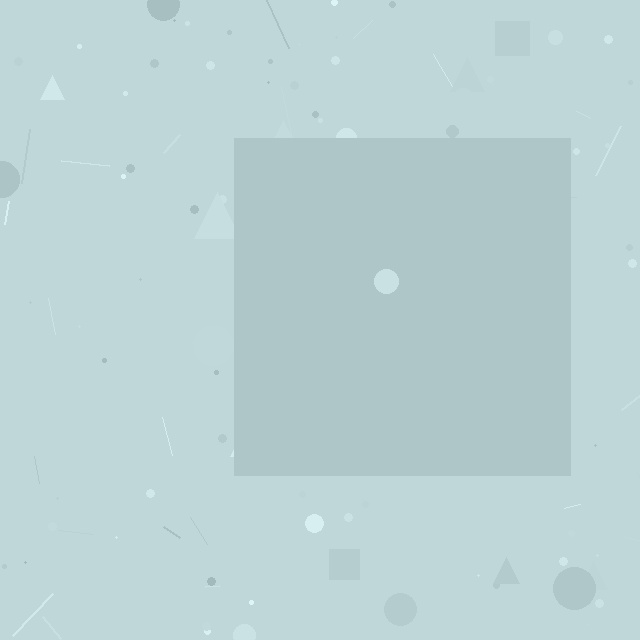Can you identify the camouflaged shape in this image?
The camouflaged shape is a square.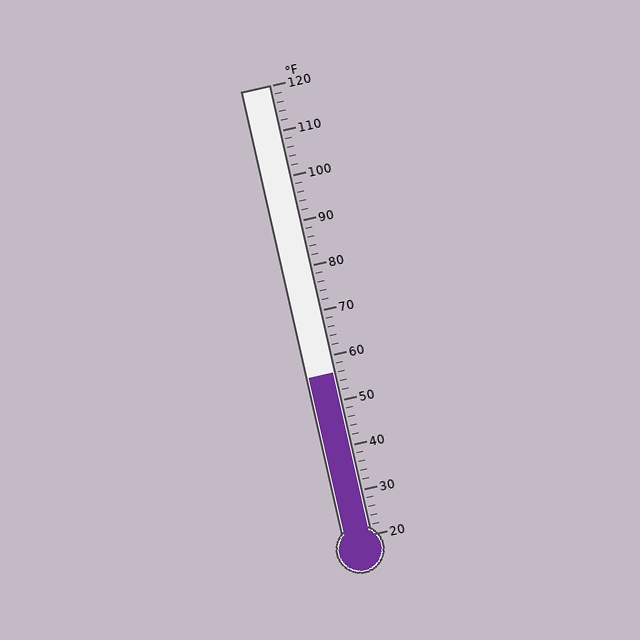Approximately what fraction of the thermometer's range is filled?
The thermometer is filled to approximately 35% of its range.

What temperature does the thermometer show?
The thermometer shows approximately 56°F.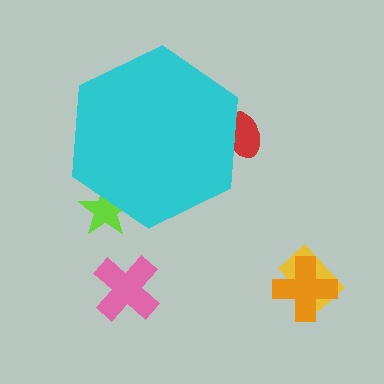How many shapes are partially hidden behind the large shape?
2 shapes are partially hidden.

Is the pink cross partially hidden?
No, the pink cross is fully visible.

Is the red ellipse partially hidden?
Yes, the red ellipse is partially hidden behind the cyan hexagon.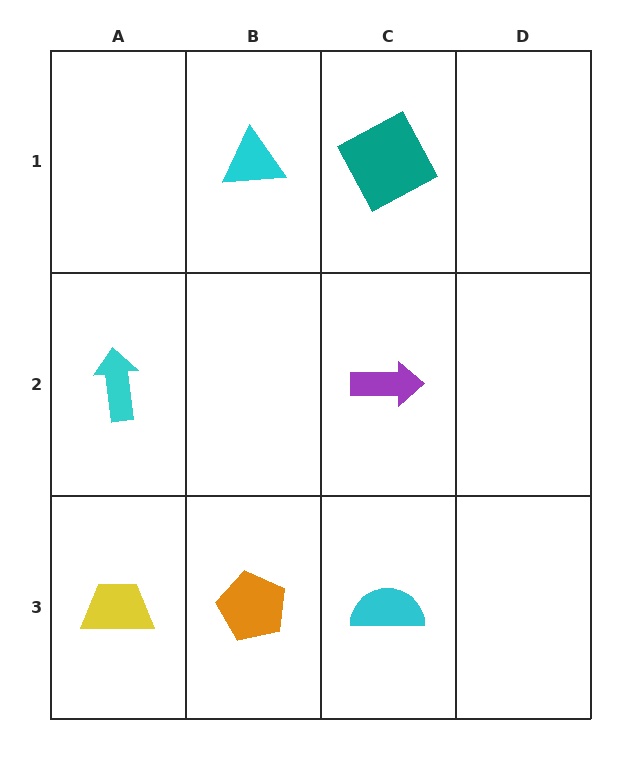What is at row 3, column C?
A cyan semicircle.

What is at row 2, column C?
A purple arrow.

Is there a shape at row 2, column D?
No, that cell is empty.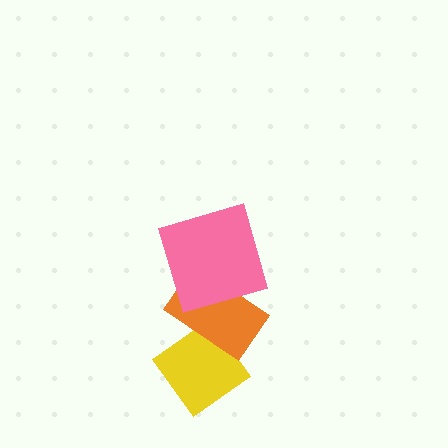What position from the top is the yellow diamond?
The yellow diamond is 3rd from the top.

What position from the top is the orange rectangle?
The orange rectangle is 2nd from the top.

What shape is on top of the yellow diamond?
The orange rectangle is on top of the yellow diamond.